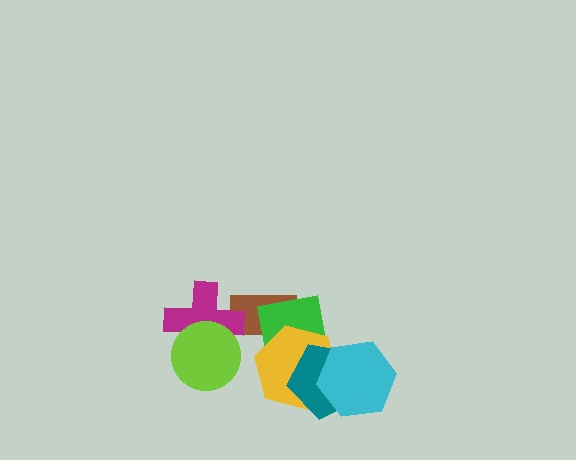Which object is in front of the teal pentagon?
The cyan hexagon is in front of the teal pentagon.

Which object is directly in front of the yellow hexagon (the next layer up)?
The teal pentagon is directly in front of the yellow hexagon.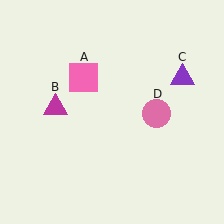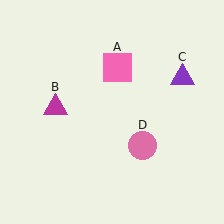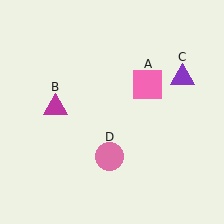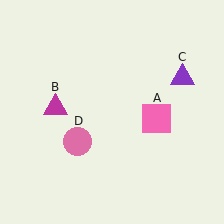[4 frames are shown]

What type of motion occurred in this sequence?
The pink square (object A), pink circle (object D) rotated clockwise around the center of the scene.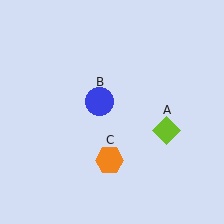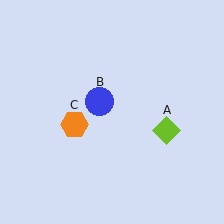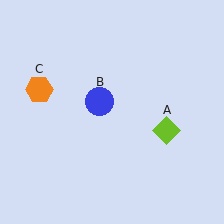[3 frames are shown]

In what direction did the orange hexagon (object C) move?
The orange hexagon (object C) moved up and to the left.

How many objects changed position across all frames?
1 object changed position: orange hexagon (object C).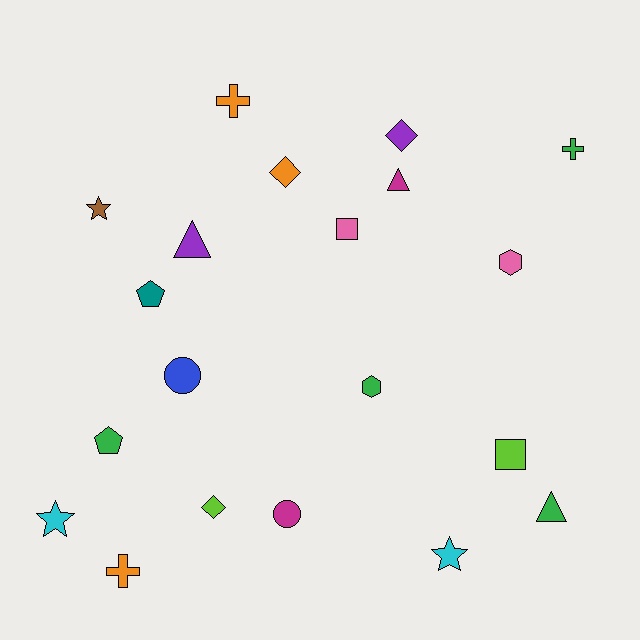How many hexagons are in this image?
There are 2 hexagons.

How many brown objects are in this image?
There is 1 brown object.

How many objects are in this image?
There are 20 objects.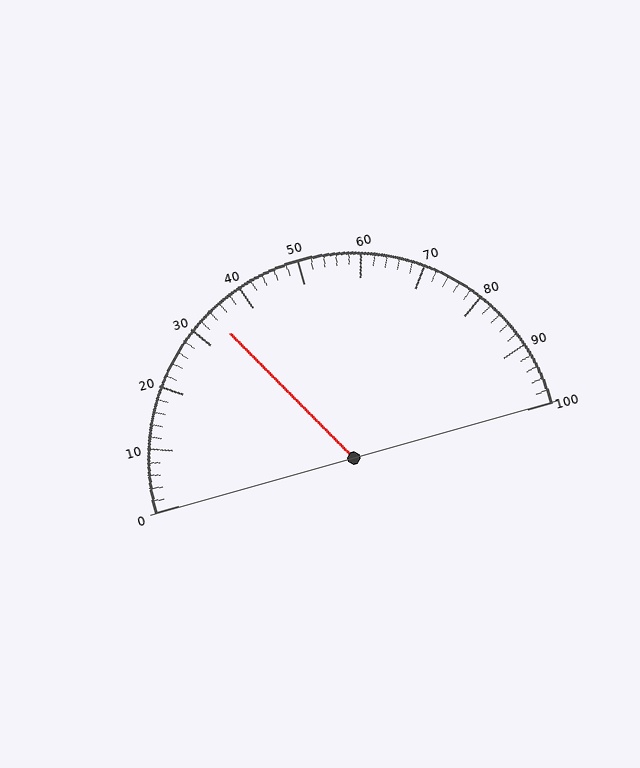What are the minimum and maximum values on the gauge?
The gauge ranges from 0 to 100.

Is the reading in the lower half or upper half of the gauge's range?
The reading is in the lower half of the range (0 to 100).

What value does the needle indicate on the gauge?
The needle indicates approximately 34.